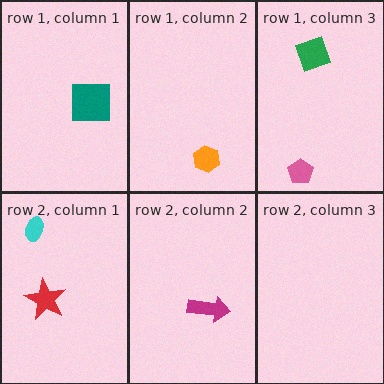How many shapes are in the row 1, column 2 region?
1.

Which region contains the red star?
The row 2, column 1 region.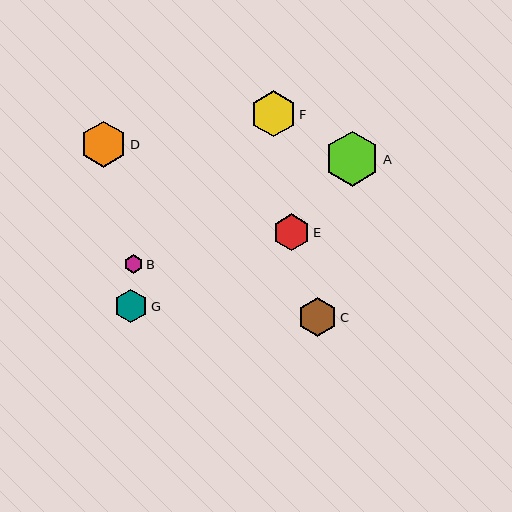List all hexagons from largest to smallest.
From largest to smallest: A, F, D, C, E, G, B.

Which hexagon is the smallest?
Hexagon B is the smallest with a size of approximately 19 pixels.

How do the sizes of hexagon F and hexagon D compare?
Hexagon F and hexagon D are approximately the same size.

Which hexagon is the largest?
Hexagon A is the largest with a size of approximately 55 pixels.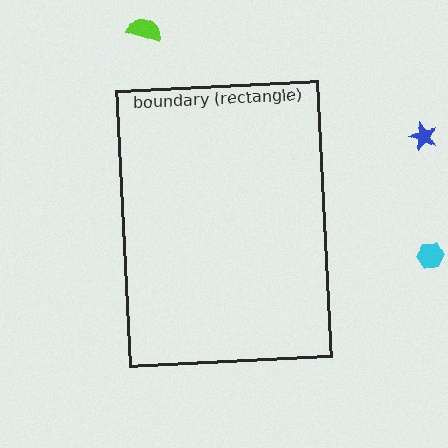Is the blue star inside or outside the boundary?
Outside.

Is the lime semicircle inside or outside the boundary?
Outside.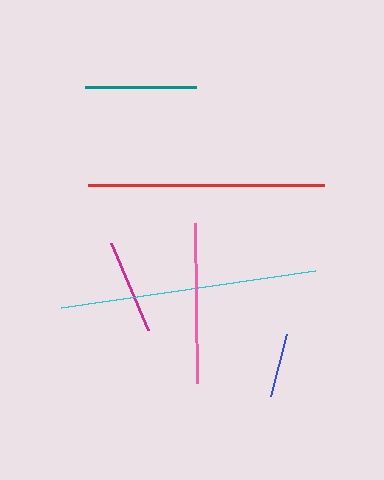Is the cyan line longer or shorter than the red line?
The cyan line is longer than the red line.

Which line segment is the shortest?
The blue line is the shortest at approximately 64 pixels.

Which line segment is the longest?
The cyan line is the longest at approximately 257 pixels.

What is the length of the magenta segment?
The magenta segment is approximately 95 pixels long.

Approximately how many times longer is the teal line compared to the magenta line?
The teal line is approximately 1.2 times the length of the magenta line.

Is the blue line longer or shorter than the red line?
The red line is longer than the blue line.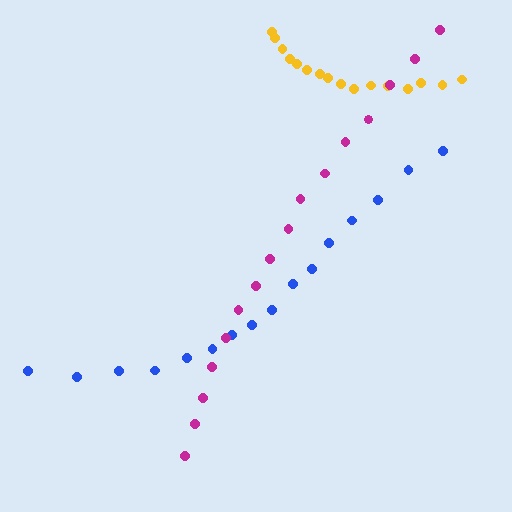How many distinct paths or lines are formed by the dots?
There are 3 distinct paths.